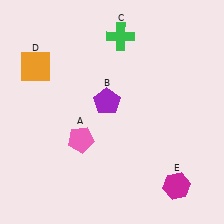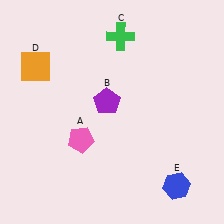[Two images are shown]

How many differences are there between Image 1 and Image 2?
There is 1 difference between the two images.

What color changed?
The hexagon (E) changed from magenta in Image 1 to blue in Image 2.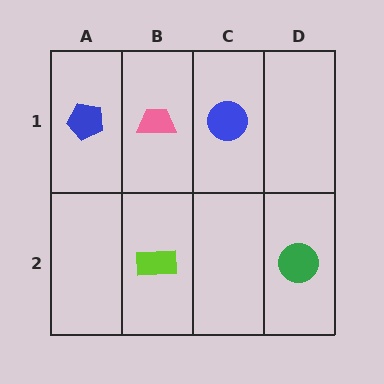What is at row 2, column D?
A green circle.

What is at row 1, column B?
A pink trapezoid.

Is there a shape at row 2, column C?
No, that cell is empty.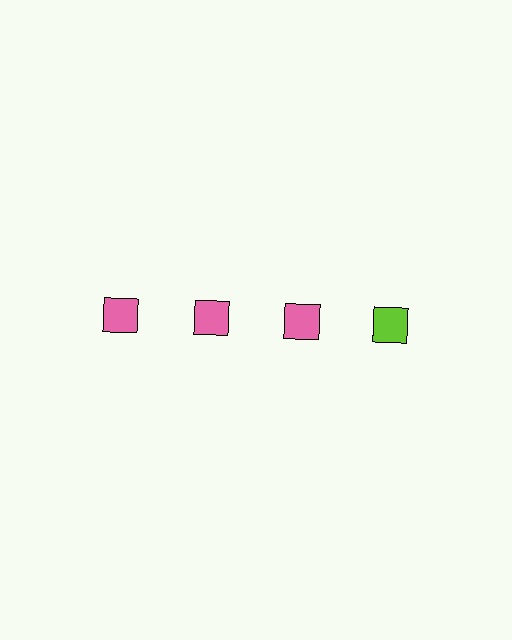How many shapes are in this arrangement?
There are 4 shapes arranged in a grid pattern.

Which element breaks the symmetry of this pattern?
The lime square in the top row, second from right column breaks the symmetry. All other shapes are pink squares.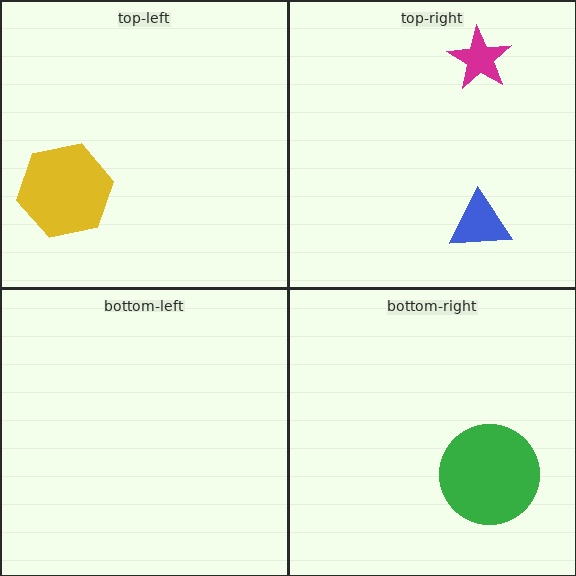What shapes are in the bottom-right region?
The green circle.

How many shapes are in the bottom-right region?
1.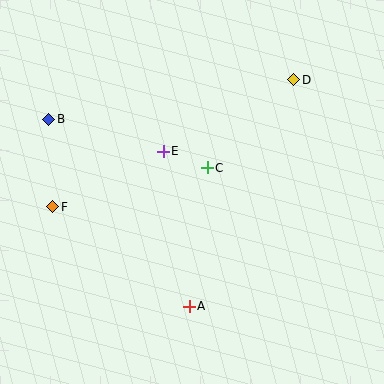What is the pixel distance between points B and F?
The distance between B and F is 87 pixels.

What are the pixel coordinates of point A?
Point A is at (189, 306).